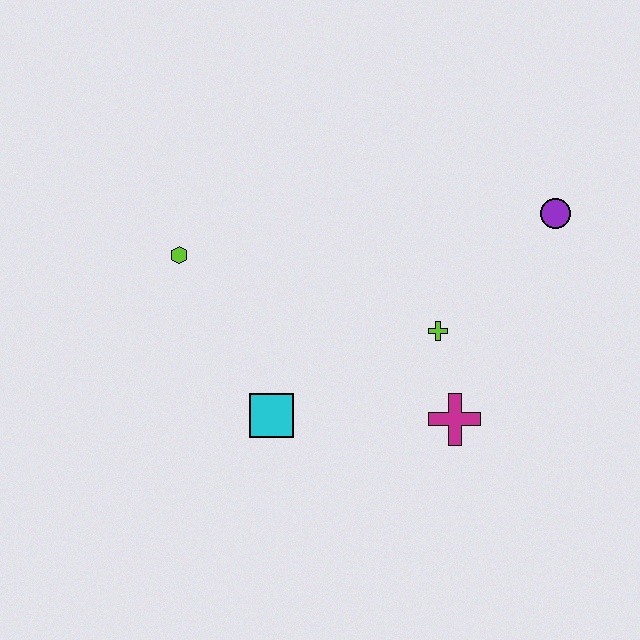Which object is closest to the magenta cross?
The lime cross is closest to the magenta cross.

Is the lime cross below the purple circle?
Yes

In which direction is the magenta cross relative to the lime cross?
The magenta cross is below the lime cross.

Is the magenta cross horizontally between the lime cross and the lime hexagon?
No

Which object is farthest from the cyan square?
The purple circle is farthest from the cyan square.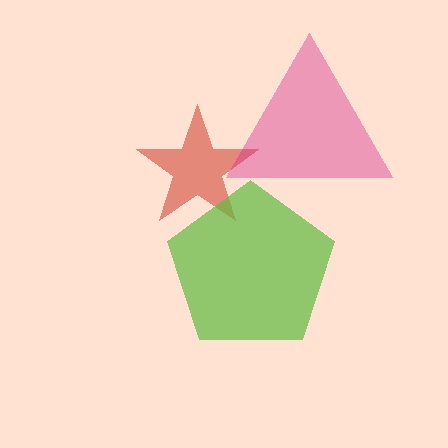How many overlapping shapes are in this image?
There are 3 overlapping shapes in the image.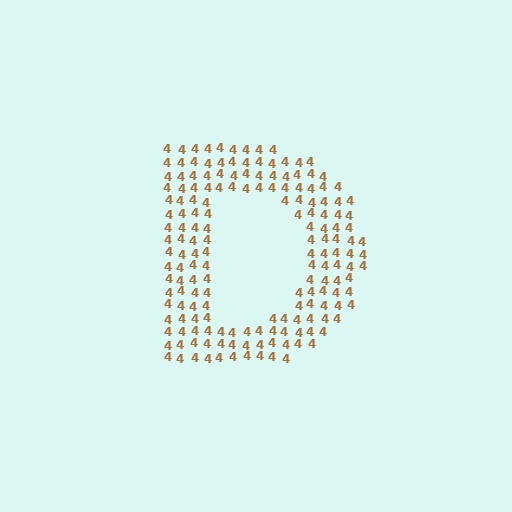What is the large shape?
The large shape is the letter D.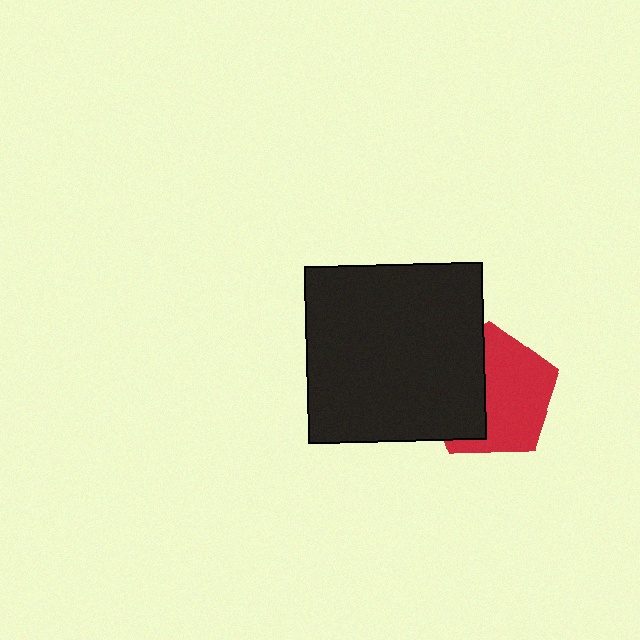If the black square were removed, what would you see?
You would see the complete red pentagon.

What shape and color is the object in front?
The object in front is a black square.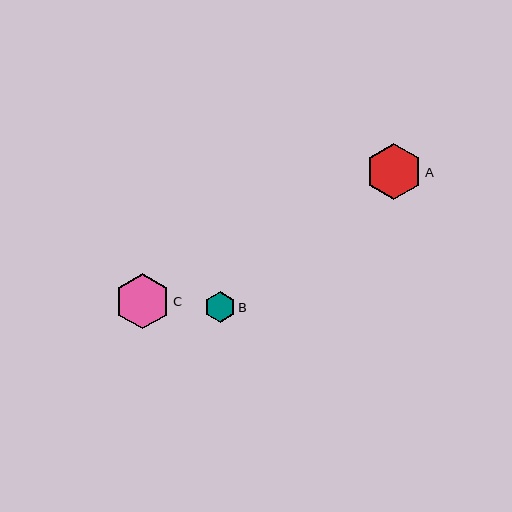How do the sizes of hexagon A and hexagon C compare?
Hexagon A and hexagon C are approximately the same size.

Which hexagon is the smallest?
Hexagon B is the smallest with a size of approximately 31 pixels.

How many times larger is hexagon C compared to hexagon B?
Hexagon C is approximately 1.8 times the size of hexagon B.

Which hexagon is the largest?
Hexagon A is the largest with a size of approximately 57 pixels.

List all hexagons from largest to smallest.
From largest to smallest: A, C, B.